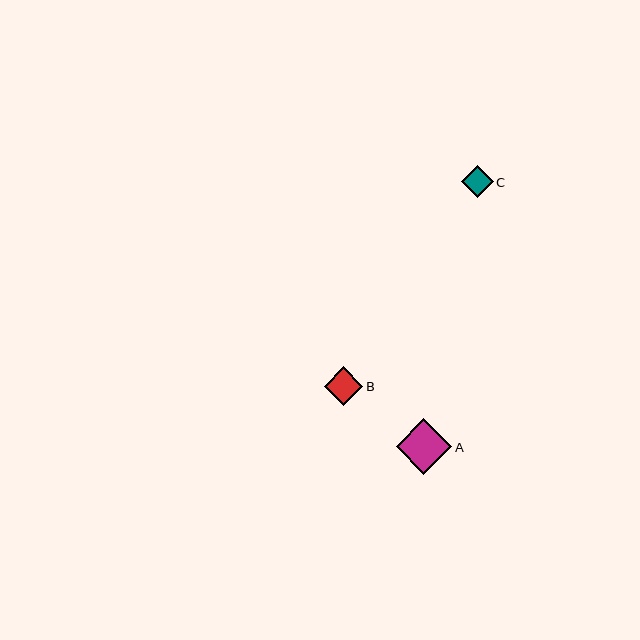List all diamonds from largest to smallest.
From largest to smallest: A, B, C.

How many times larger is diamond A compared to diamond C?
Diamond A is approximately 1.8 times the size of diamond C.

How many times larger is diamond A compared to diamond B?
Diamond A is approximately 1.5 times the size of diamond B.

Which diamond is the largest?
Diamond A is the largest with a size of approximately 56 pixels.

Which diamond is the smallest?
Diamond C is the smallest with a size of approximately 32 pixels.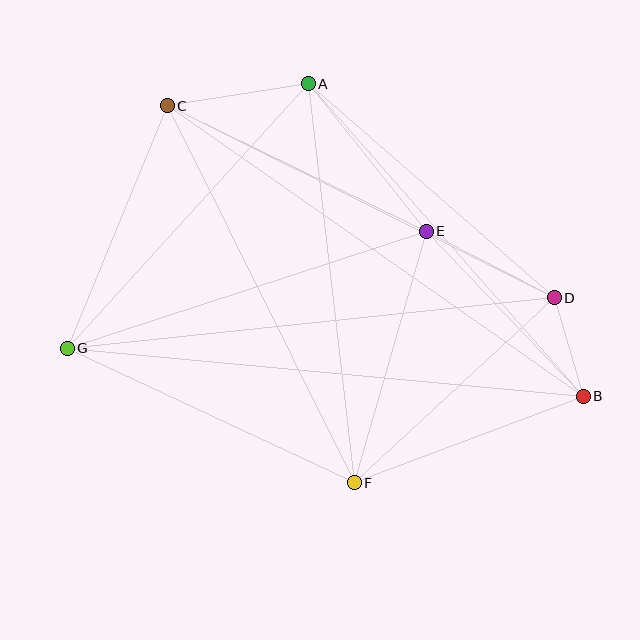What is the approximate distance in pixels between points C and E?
The distance between C and E is approximately 287 pixels.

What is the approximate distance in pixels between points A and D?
The distance between A and D is approximately 326 pixels.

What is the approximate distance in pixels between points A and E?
The distance between A and E is approximately 189 pixels.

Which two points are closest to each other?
Points B and D are closest to each other.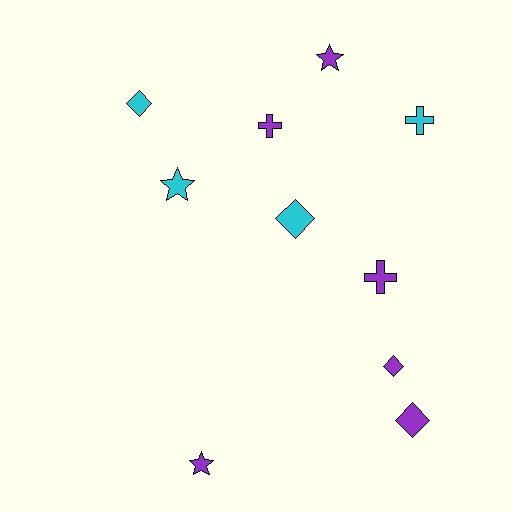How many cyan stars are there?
There is 1 cyan star.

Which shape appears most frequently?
Diamond, with 4 objects.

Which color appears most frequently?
Purple, with 6 objects.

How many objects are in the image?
There are 10 objects.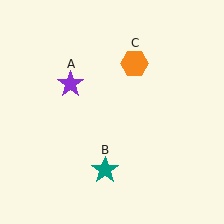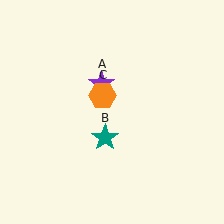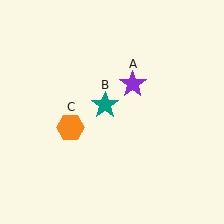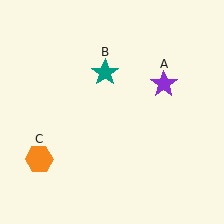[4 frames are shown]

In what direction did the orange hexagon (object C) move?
The orange hexagon (object C) moved down and to the left.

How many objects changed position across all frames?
3 objects changed position: purple star (object A), teal star (object B), orange hexagon (object C).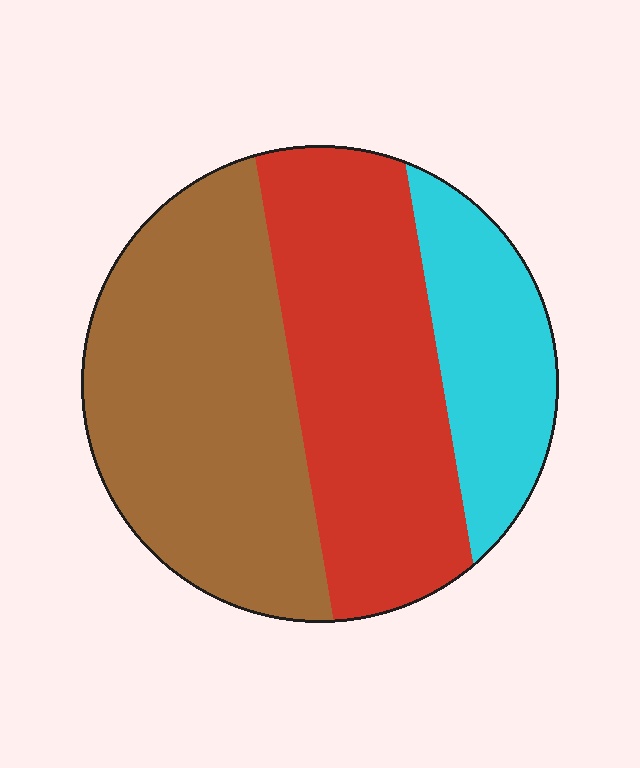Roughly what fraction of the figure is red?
Red takes up about three eighths (3/8) of the figure.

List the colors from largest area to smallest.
From largest to smallest: brown, red, cyan.